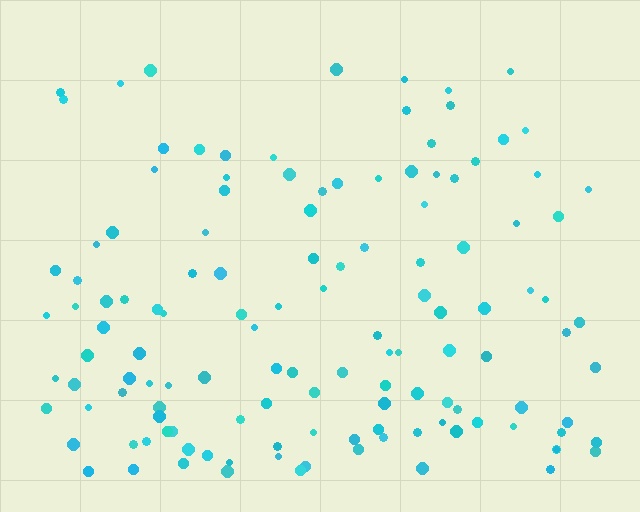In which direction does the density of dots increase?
From top to bottom, with the bottom side densest.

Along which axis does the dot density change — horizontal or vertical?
Vertical.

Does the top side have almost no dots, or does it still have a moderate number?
Still a moderate number, just noticeably fewer than the bottom.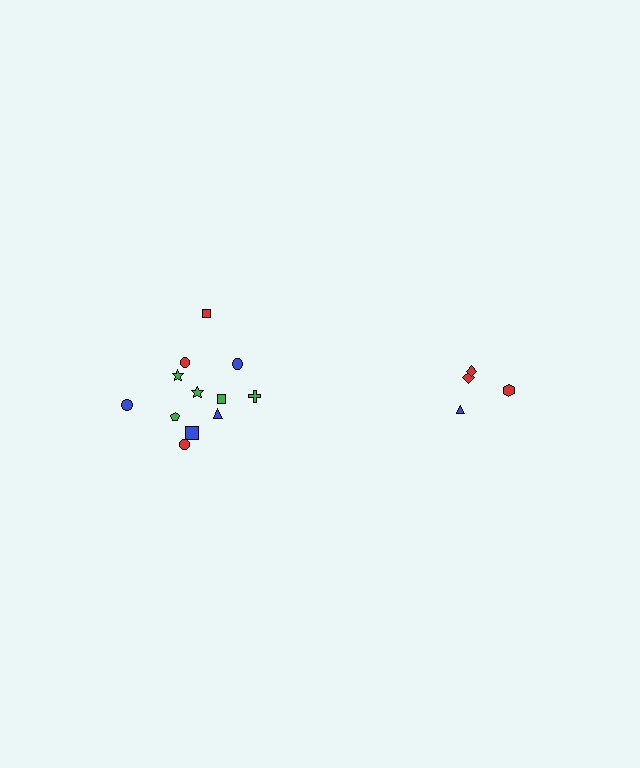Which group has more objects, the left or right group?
The left group.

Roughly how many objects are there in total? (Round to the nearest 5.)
Roughly 15 objects in total.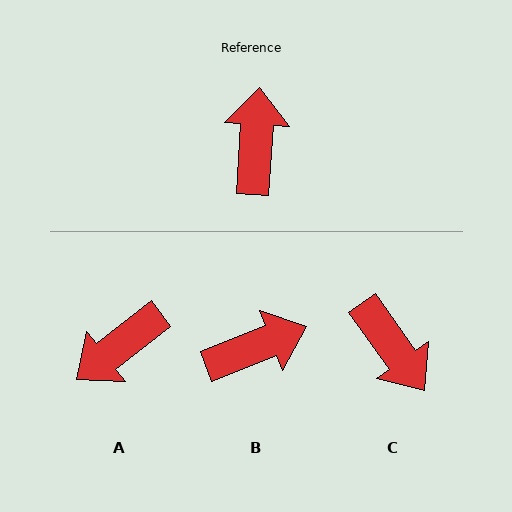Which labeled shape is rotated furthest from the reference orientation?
C, about 141 degrees away.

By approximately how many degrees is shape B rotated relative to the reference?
Approximately 65 degrees clockwise.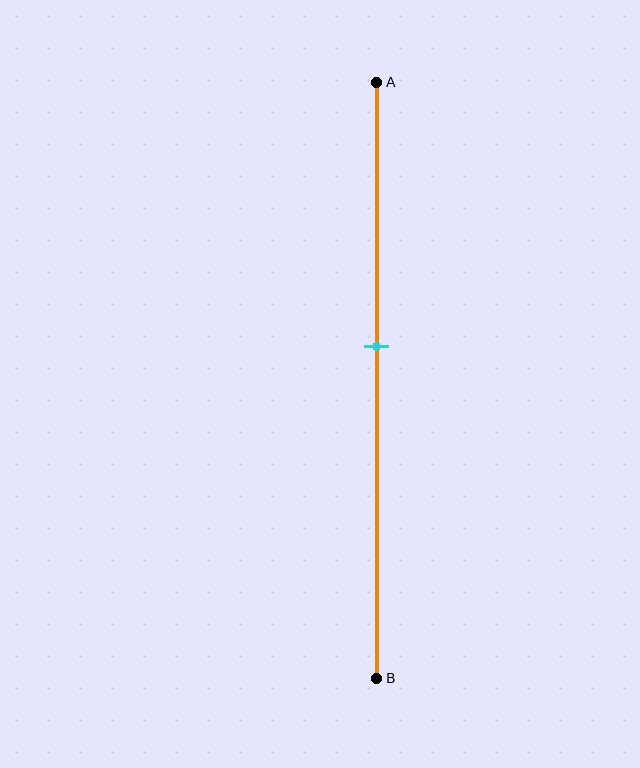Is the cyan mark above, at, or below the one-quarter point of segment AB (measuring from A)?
The cyan mark is below the one-quarter point of segment AB.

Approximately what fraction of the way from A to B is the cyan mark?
The cyan mark is approximately 45% of the way from A to B.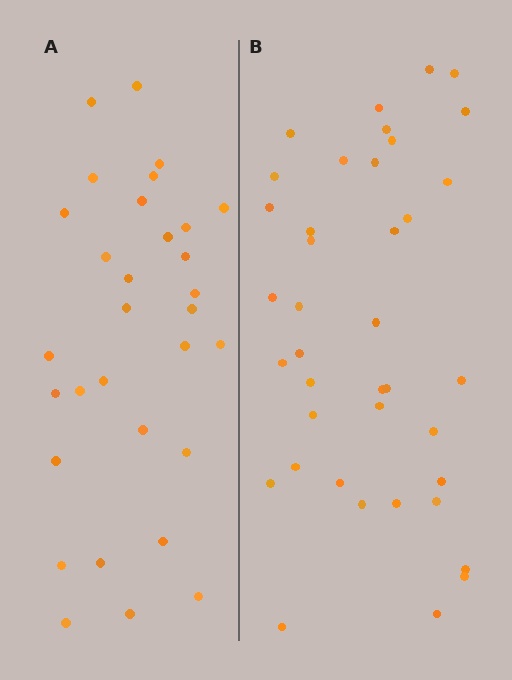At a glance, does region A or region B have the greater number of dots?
Region B (the right region) has more dots.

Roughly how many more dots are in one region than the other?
Region B has roughly 8 or so more dots than region A.